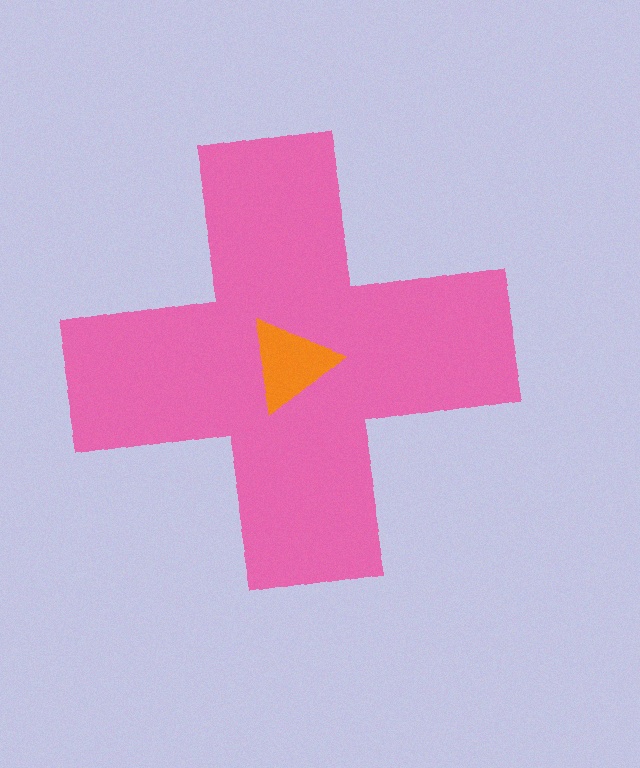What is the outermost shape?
The pink cross.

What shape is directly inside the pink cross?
The orange triangle.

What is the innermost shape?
The orange triangle.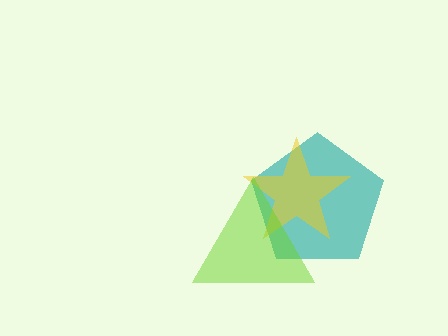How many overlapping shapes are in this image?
There are 3 overlapping shapes in the image.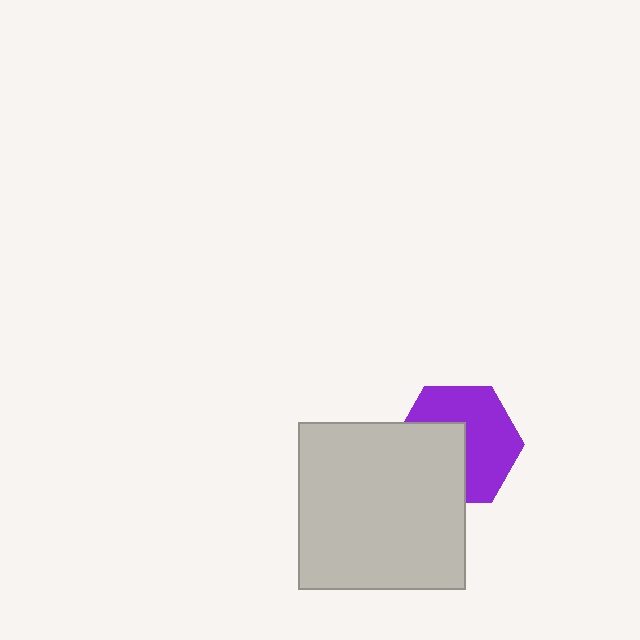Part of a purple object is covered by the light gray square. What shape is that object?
It is a hexagon.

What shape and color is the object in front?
The object in front is a light gray square.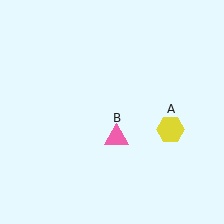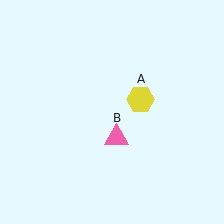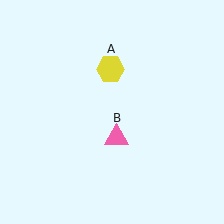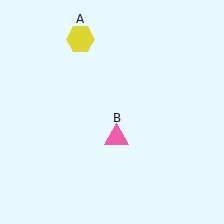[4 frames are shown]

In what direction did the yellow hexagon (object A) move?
The yellow hexagon (object A) moved up and to the left.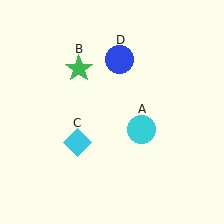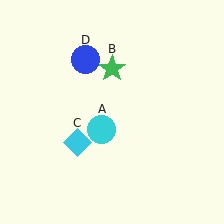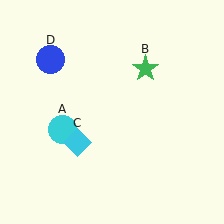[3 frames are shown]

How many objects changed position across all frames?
3 objects changed position: cyan circle (object A), green star (object B), blue circle (object D).